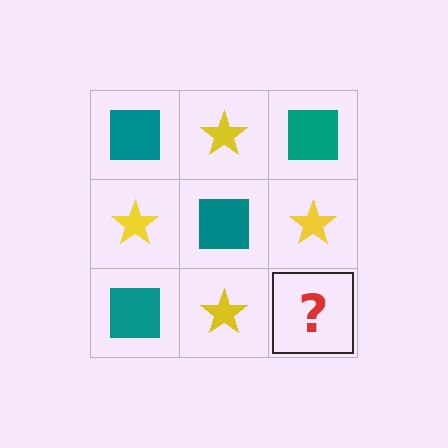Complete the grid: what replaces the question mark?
The question mark should be replaced with a teal square.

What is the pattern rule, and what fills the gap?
The rule is that it alternates teal square and yellow star in a checkerboard pattern. The gap should be filled with a teal square.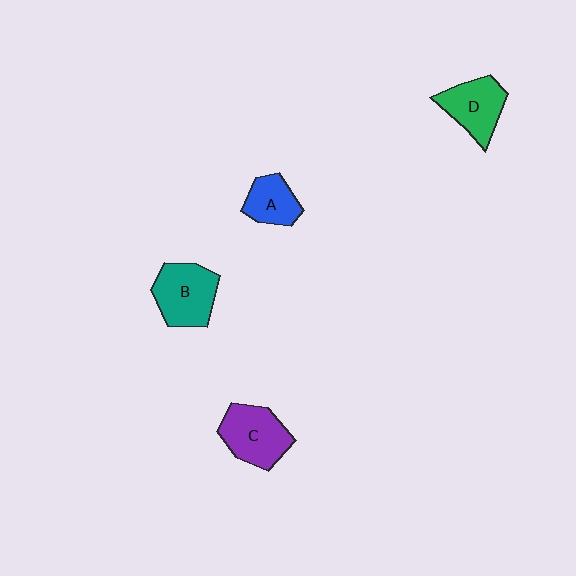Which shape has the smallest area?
Shape A (blue).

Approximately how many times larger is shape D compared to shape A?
Approximately 1.4 times.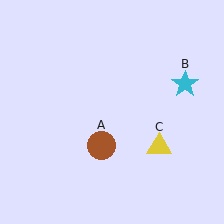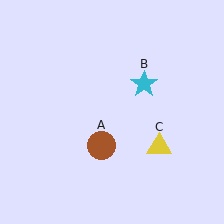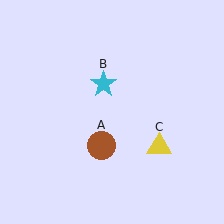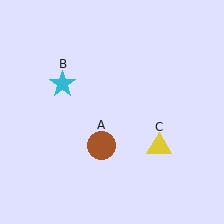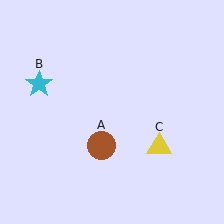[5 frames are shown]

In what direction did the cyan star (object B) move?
The cyan star (object B) moved left.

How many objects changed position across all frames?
1 object changed position: cyan star (object B).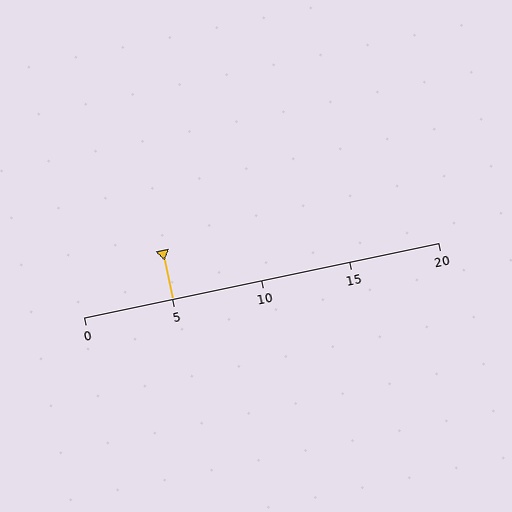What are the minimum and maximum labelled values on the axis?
The axis runs from 0 to 20.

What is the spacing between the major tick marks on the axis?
The major ticks are spaced 5 apart.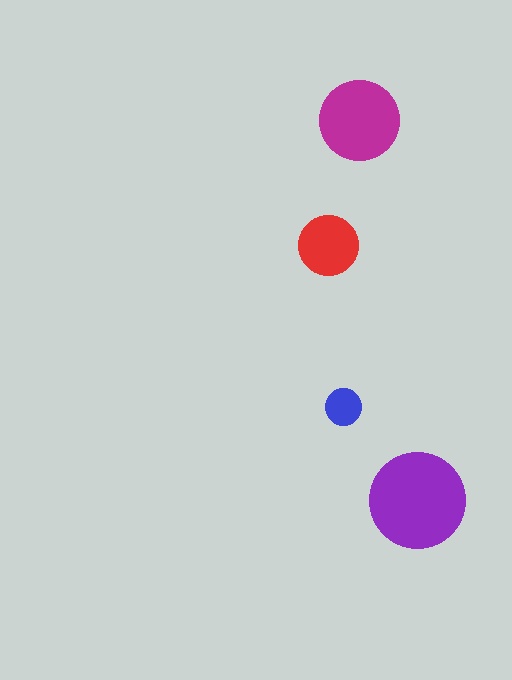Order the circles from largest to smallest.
the purple one, the magenta one, the red one, the blue one.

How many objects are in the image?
There are 4 objects in the image.